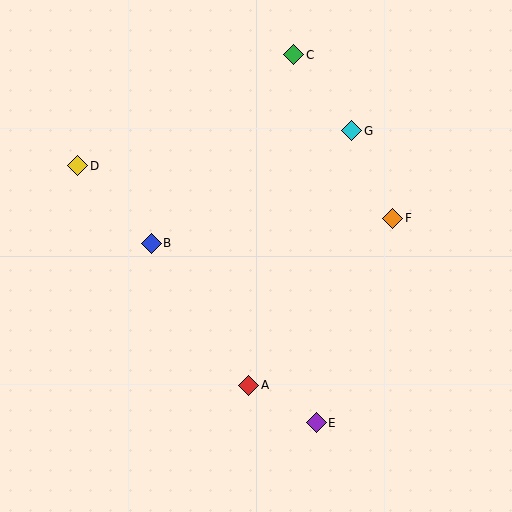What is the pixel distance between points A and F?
The distance between A and F is 220 pixels.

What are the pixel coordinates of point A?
Point A is at (249, 385).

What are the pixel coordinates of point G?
Point G is at (352, 131).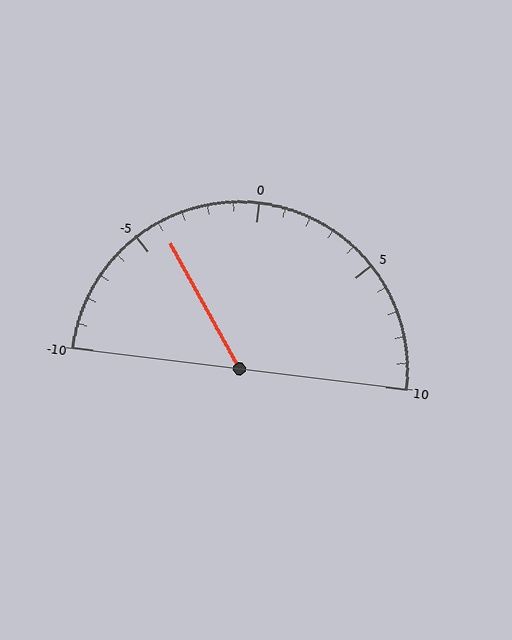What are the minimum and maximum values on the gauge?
The gauge ranges from -10 to 10.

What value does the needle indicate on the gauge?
The needle indicates approximately -4.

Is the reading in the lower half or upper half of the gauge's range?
The reading is in the lower half of the range (-10 to 10).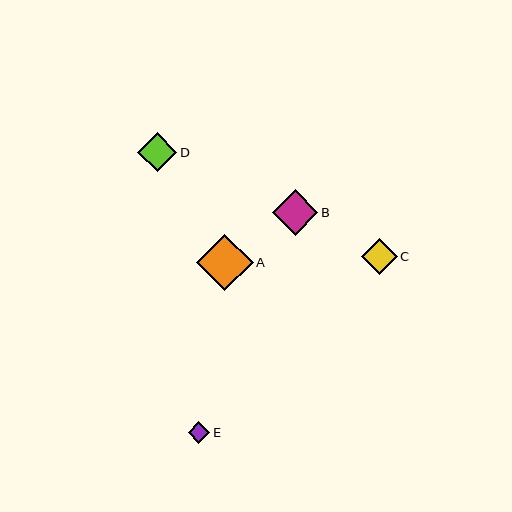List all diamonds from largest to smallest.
From largest to smallest: A, B, D, C, E.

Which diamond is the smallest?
Diamond E is the smallest with a size of approximately 22 pixels.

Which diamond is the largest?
Diamond A is the largest with a size of approximately 57 pixels.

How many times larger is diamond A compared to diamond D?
Diamond A is approximately 1.5 times the size of diamond D.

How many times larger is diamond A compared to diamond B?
Diamond A is approximately 1.2 times the size of diamond B.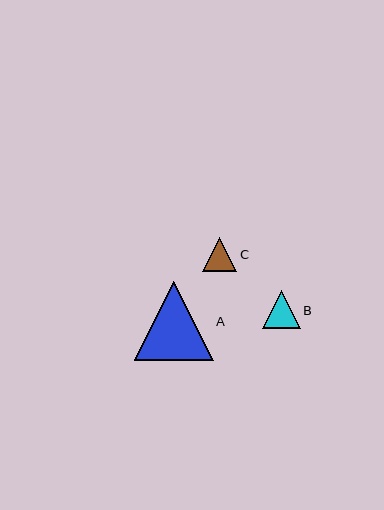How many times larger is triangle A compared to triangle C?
Triangle A is approximately 2.3 times the size of triangle C.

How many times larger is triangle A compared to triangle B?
Triangle A is approximately 2.1 times the size of triangle B.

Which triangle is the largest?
Triangle A is the largest with a size of approximately 79 pixels.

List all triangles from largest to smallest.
From largest to smallest: A, B, C.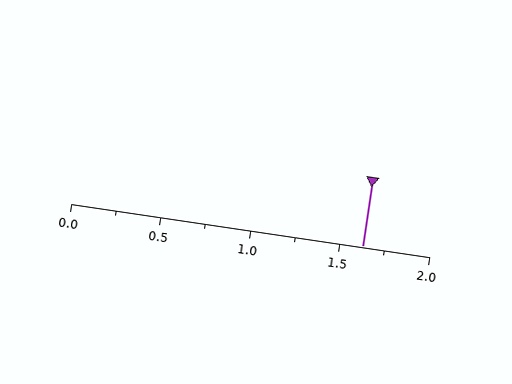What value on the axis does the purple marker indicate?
The marker indicates approximately 1.62.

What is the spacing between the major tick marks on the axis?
The major ticks are spaced 0.5 apart.